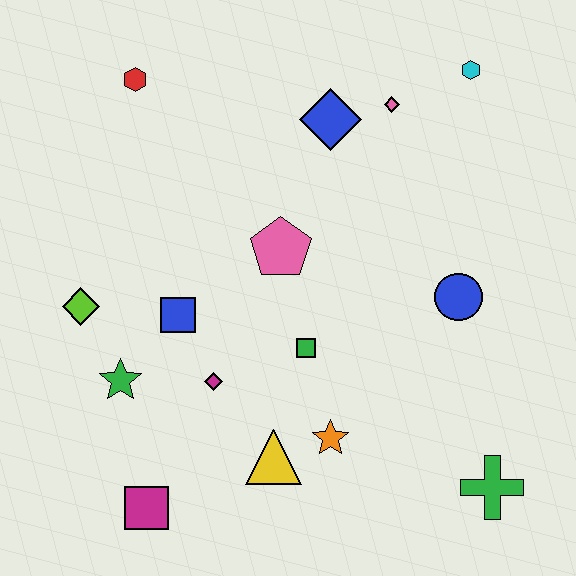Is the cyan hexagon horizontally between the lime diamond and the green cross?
Yes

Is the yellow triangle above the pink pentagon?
No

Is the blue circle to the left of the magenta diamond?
No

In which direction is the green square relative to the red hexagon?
The green square is below the red hexagon.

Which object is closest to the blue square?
The magenta diamond is closest to the blue square.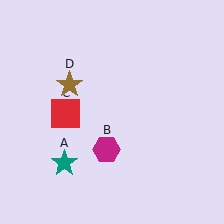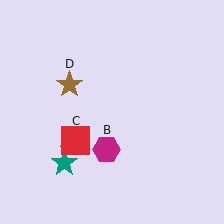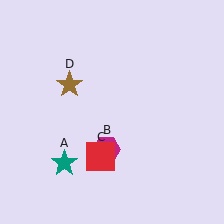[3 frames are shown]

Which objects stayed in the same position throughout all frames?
Teal star (object A) and magenta hexagon (object B) and brown star (object D) remained stationary.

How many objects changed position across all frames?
1 object changed position: red square (object C).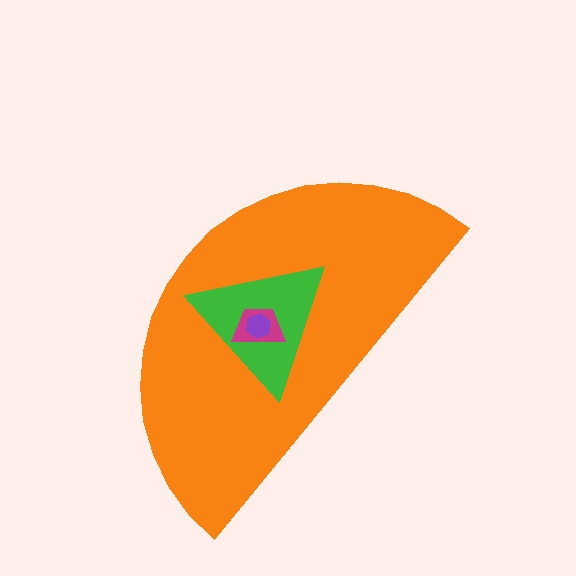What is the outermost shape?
The orange semicircle.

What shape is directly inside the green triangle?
The magenta trapezoid.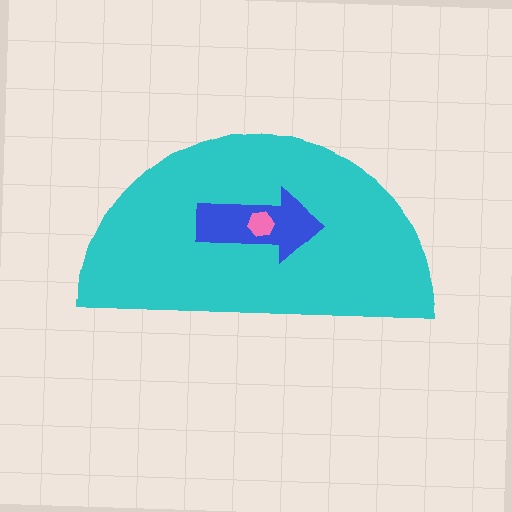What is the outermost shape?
The cyan semicircle.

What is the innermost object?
The pink hexagon.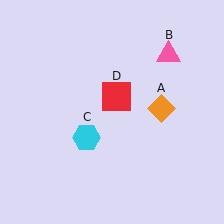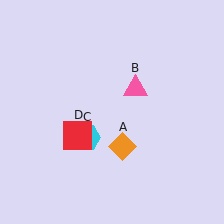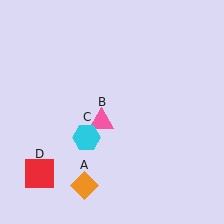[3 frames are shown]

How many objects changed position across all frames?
3 objects changed position: orange diamond (object A), pink triangle (object B), red square (object D).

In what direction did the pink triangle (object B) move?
The pink triangle (object B) moved down and to the left.